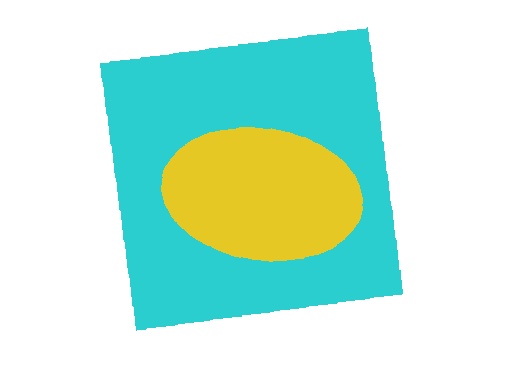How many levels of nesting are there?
2.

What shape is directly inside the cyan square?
The yellow ellipse.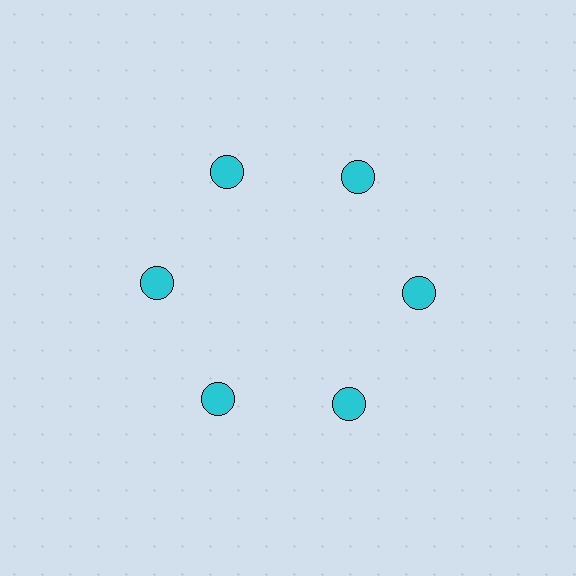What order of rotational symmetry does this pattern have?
This pattern has 6-fold rotational symmetry.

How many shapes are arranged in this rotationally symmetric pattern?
There are 6 shapes, arranged in 6 groups of 1.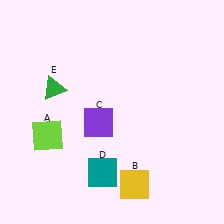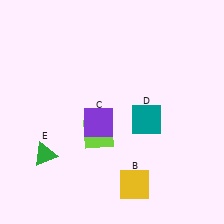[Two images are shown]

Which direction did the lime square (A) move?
The lime square (A) moved right.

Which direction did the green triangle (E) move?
The green triangle (E) moved down.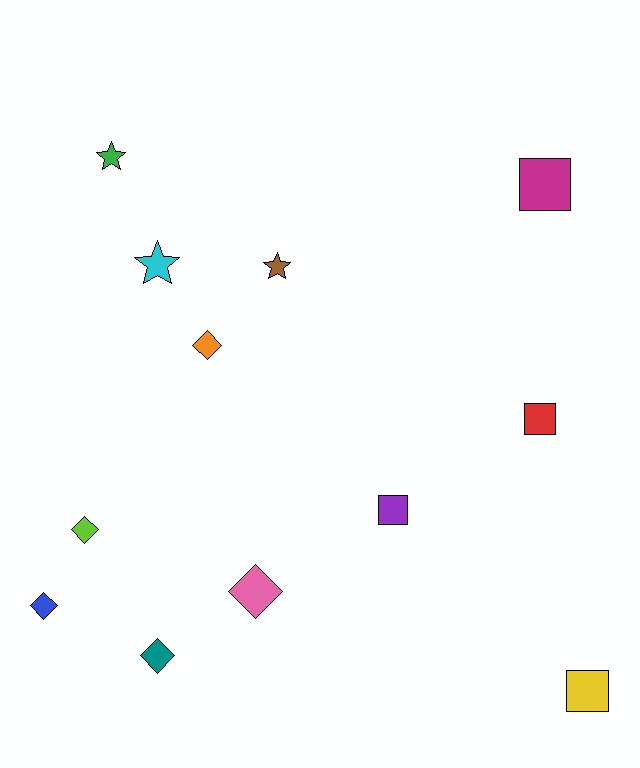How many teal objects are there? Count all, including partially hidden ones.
There is 1 teal object.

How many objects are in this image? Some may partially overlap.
There are 12 objects.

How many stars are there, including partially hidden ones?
There are 3 stars.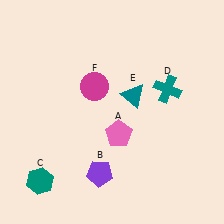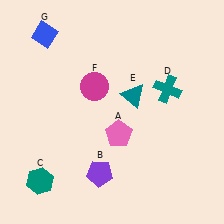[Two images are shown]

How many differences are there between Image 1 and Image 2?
There is 1 difference between the two images.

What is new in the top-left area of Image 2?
A blue diamond (G) was added in the top-left area of Image 2.